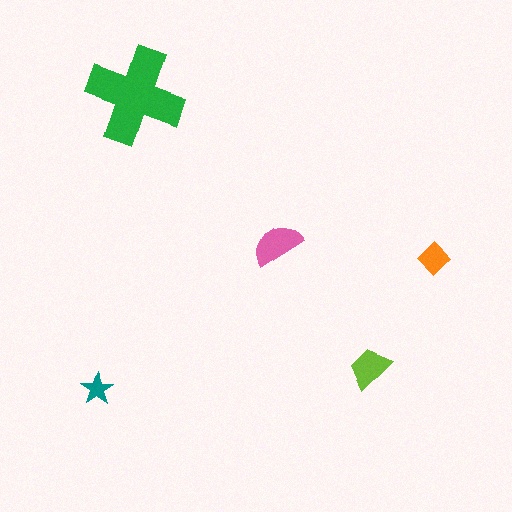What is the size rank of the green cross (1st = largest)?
1st.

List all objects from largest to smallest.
The green cross, the pink semicircle, the lime trapezoid, the orange diamond, the teal star.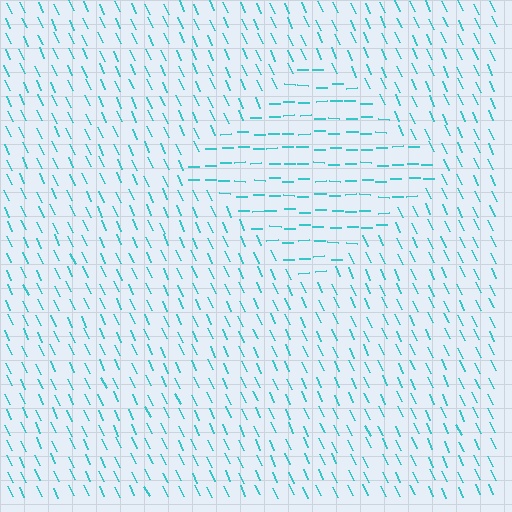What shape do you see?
I see a diamond.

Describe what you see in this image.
The image is filled with small cyan line segments. A diamond region in the image has lines oriented differently from the surrounding lines, creating a visible texture boundary.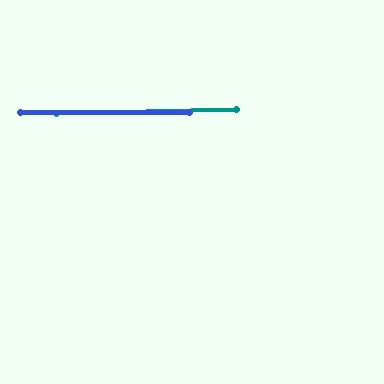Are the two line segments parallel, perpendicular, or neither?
Parallel — their directions differ by only 1.4°.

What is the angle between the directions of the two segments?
Approximately 1 degree.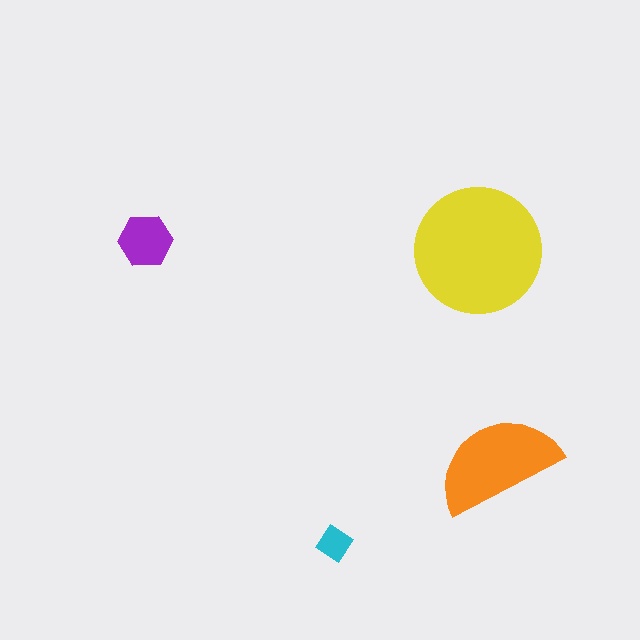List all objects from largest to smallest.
The yellow circle, the orange semicircle, the purple hexagon, the cyan diamond.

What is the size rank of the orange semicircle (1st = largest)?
2nd.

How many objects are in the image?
There are 4 objects in the image.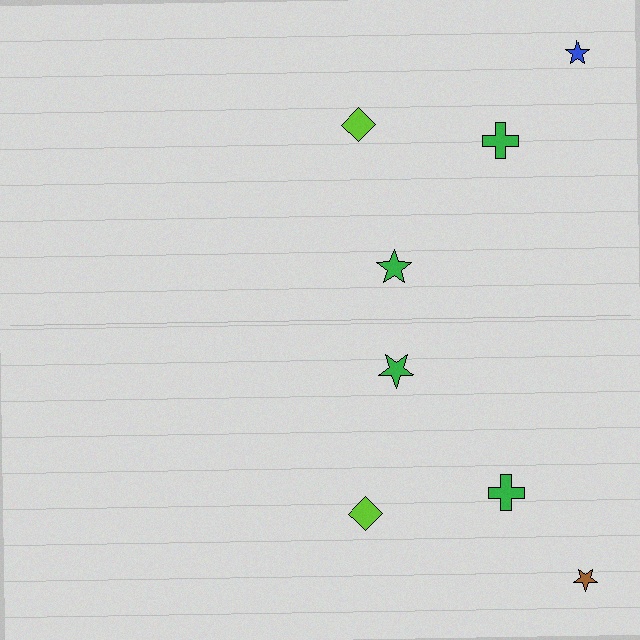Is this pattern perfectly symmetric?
No, the pattern is not perfectly symmetric. The brown star on the bottom side breaks the symmetry — its mirror counterpart is blue.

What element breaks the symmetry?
The brown star on the bottom side breaks the symmetry — its mirror counterpart is blue.